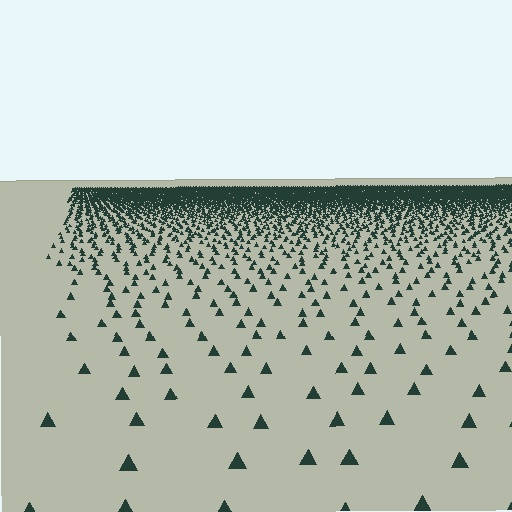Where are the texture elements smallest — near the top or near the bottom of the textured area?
Near the top.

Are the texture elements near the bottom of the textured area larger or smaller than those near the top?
Larger. Near the bottom, elements are closer to the viewer and appear at a bigger on-screen size.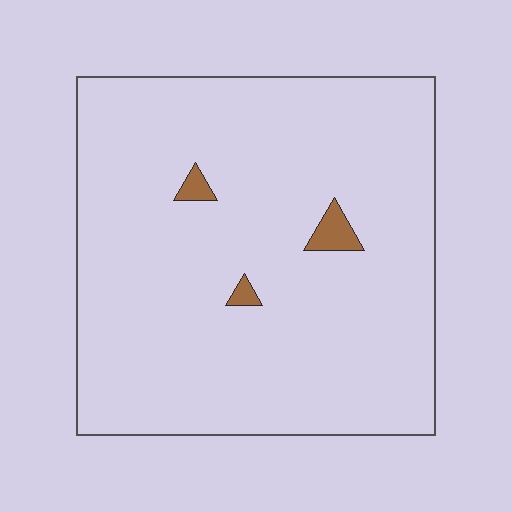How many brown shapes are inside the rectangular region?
3.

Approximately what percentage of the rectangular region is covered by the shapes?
Approximately 0%.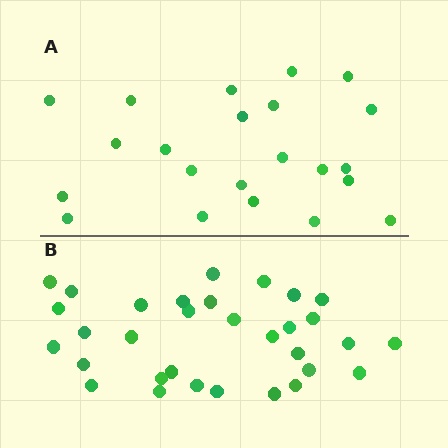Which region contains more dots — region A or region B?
Region B (the bottom region) has more dots.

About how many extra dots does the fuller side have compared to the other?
Region B has roughly 10 or so more dots than region A.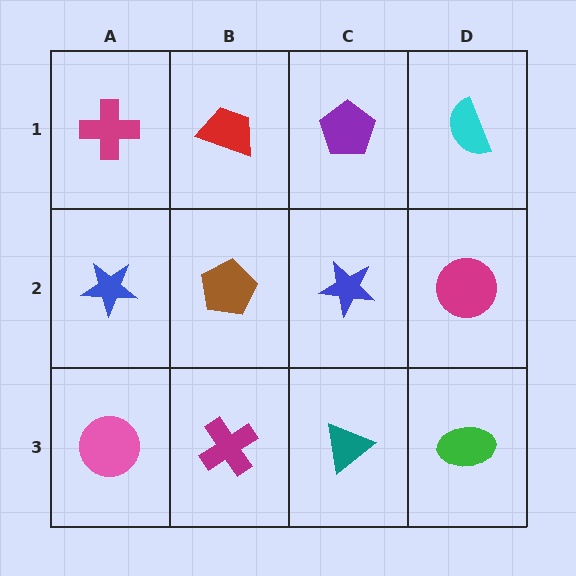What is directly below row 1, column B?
A brown pentagon.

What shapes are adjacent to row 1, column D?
A magenta circle (row 2, column D), a purple pentagon (row 1, column C).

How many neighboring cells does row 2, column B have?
4.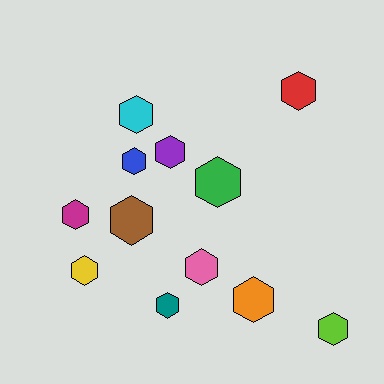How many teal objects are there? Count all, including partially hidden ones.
There is 1 teal object.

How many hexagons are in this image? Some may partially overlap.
There are 12 hexagons.